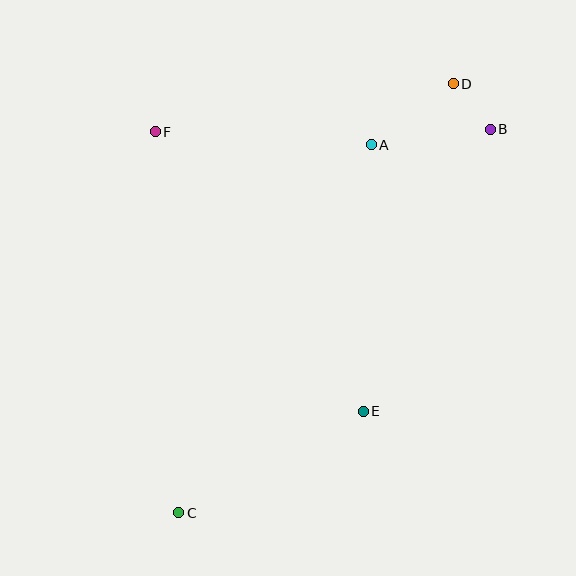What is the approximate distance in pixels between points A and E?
The distance between A and E is approximately 267 pixels.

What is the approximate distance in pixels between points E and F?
The distance between E and F is approximately 348 pixels.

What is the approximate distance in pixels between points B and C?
The distance between B and C is approximately 494 pixels.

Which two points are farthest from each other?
Points C and D are farthest from each other.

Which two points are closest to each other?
Points B and D are closest to each other.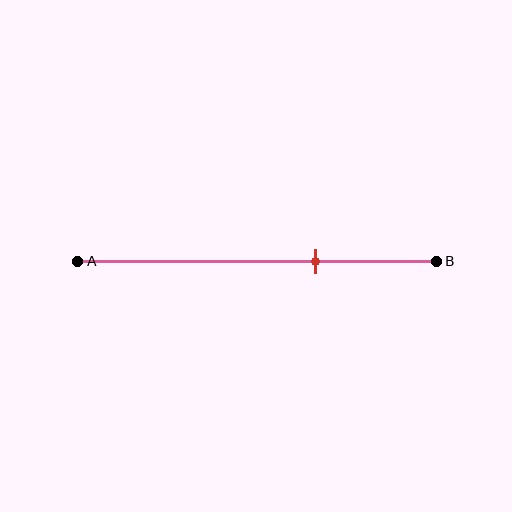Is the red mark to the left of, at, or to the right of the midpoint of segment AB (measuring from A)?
The red mark is to the right of the midpoint of segment AB.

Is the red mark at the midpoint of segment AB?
No, the mark is at about 65% from A, not at the 50% midpoint.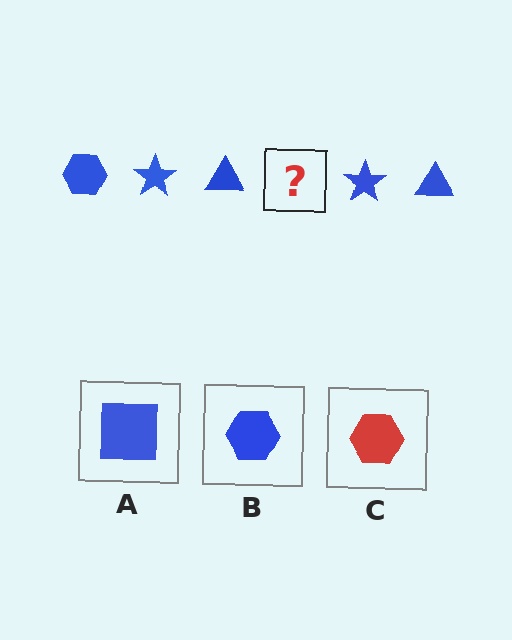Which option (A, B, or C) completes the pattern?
B.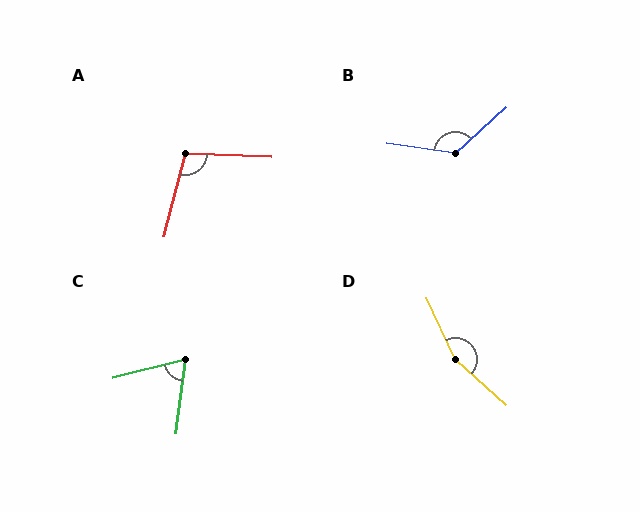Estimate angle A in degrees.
Approximately 102 degrees.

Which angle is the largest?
D, at approximately 157 degrees.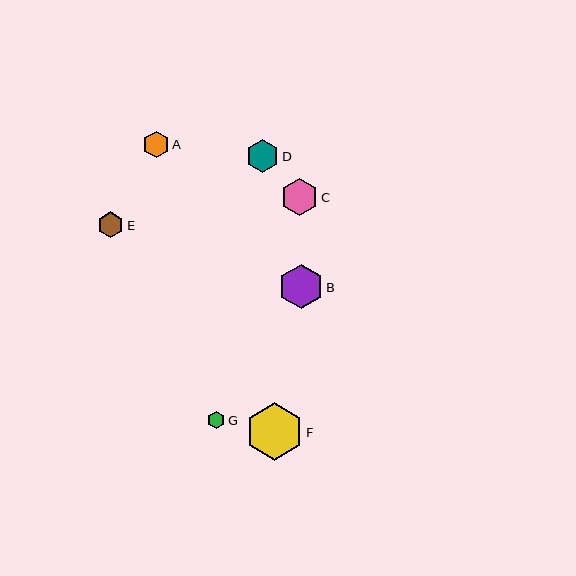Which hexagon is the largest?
Hexagon F is the largest with a size of approximately 58 pixels.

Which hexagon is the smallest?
Hexagon G is the smallest with a size of approximately 17 pixels.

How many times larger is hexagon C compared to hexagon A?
Hexagon C is approximately 1.4 times the size of hexagon A.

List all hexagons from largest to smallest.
From largest to smallest: F, B, C, D, A, E, G.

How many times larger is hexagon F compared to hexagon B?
Hexagon F is approximately 1.3 times the size of hexagon B.